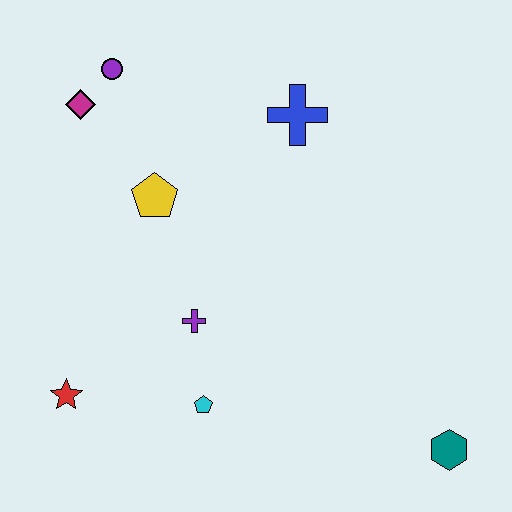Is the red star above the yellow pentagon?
No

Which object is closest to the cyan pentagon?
The purple cross is closest to the cyan pentagon.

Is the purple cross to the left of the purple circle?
No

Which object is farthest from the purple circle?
The teal hexagon is farthest from the purple circle.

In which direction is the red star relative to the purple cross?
The red star is to the left of the purple cross.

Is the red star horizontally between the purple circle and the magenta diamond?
No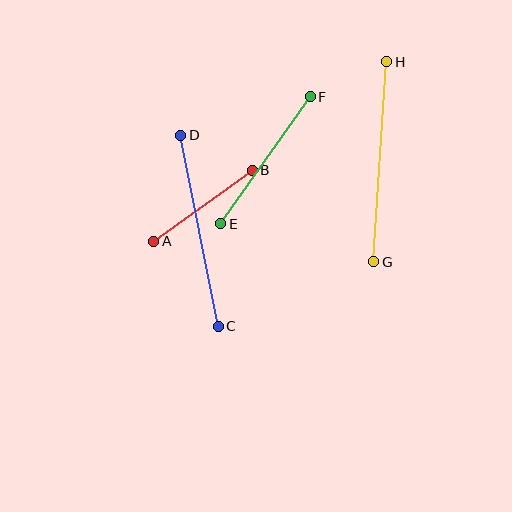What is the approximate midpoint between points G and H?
The midpoint is at approximately (380, 162) pixels.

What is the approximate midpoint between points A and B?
The midpoint is at approximately (203, 206) pixels.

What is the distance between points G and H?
The distance is approximately 200 pixels.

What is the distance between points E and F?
The distance is approximately 155 pixels.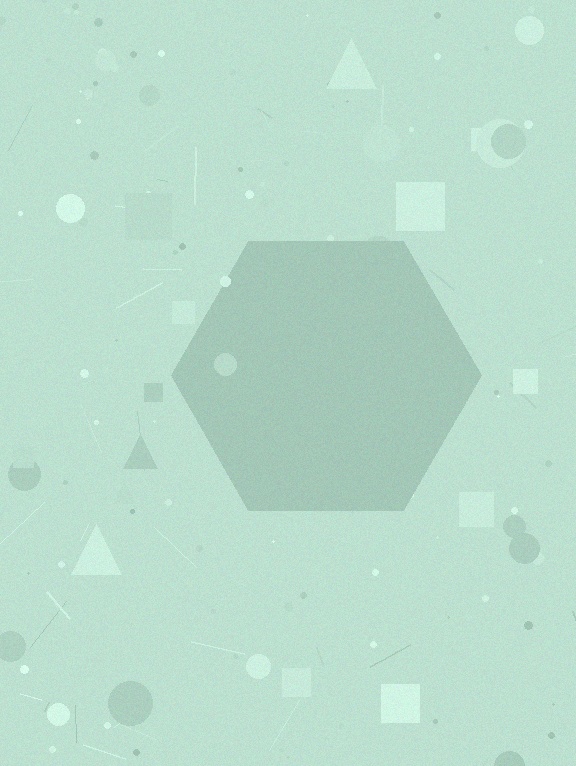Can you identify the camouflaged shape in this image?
The camouflaged shape is a hexagon.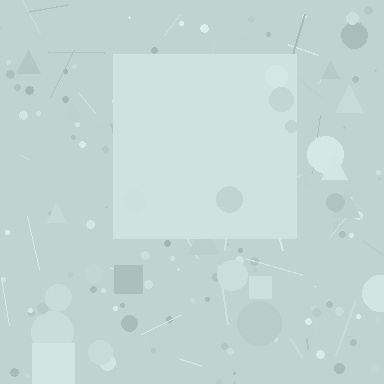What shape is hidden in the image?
A square is hidden in the image.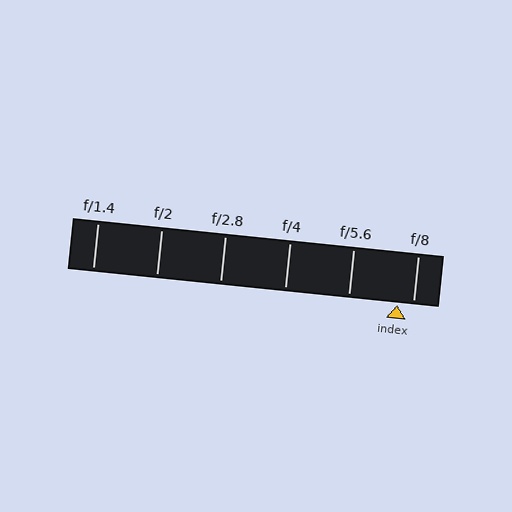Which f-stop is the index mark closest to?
The index mark is closest to f/8.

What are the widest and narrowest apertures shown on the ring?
The widest aperture shown is f/1.4 and the narrowest is f/8.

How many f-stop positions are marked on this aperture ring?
There are 6 f-stop positions marked.